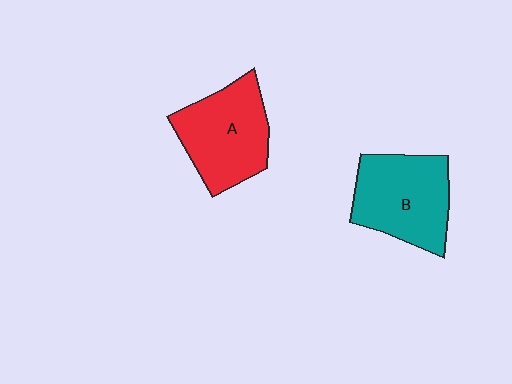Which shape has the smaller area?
Shape A (red).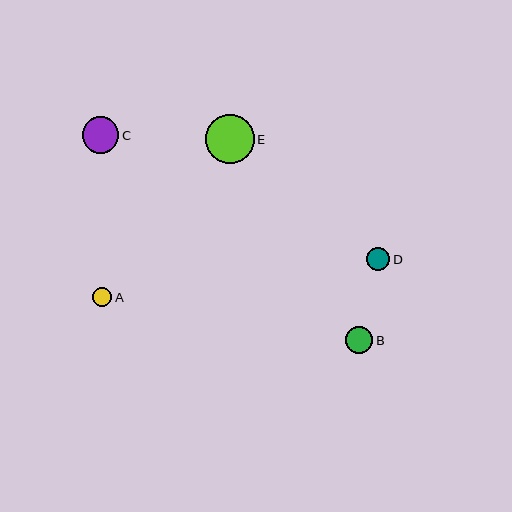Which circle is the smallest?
Circle A is the smallest with a size of approximately 19 pixels.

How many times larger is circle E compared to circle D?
Circle E is approximately 2.1 times the size of circle D.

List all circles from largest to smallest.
From largest to smallest: E, C, B, D, A.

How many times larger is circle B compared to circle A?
Circle B is approximately 1.4 times the size of circle A.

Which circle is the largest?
Circle E is the largest with a size of approximately 49 pixels.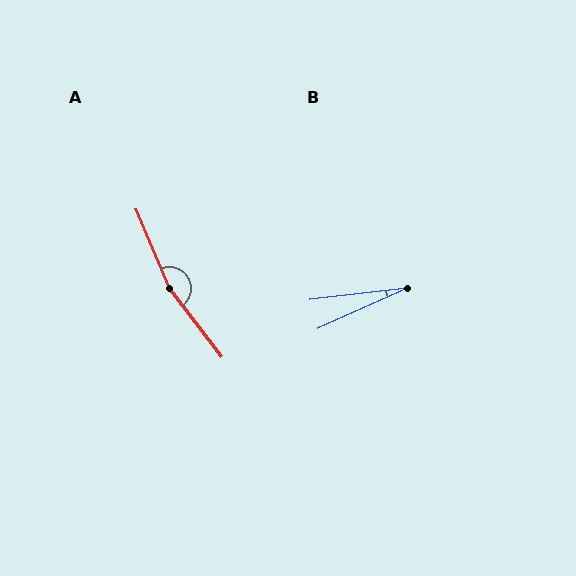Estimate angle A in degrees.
Approximately 166 degrees.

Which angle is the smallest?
B, at approximately 17 degrees.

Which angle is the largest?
A, at approximately 166 degrees.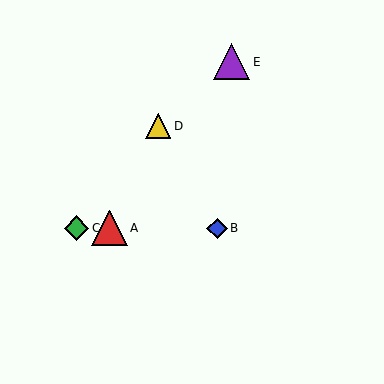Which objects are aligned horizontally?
Objects A, B, C are aligned horizontally.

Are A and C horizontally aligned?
Yes, both are at y≈228.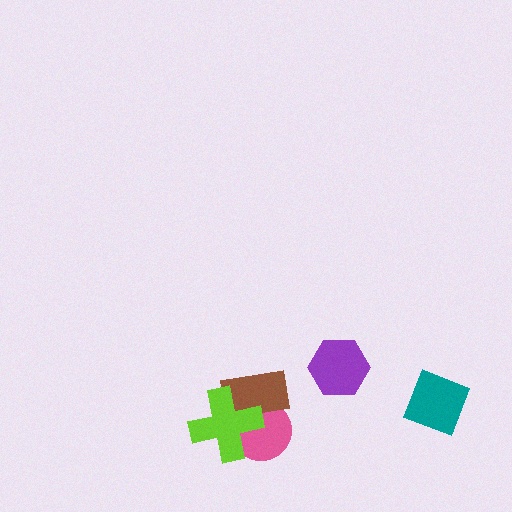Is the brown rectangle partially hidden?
Yes, it is partially covered by another shape.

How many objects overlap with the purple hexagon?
0 objects overlap with the purple hexagon.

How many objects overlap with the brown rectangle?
2 objects overlap with the brown rectangle.